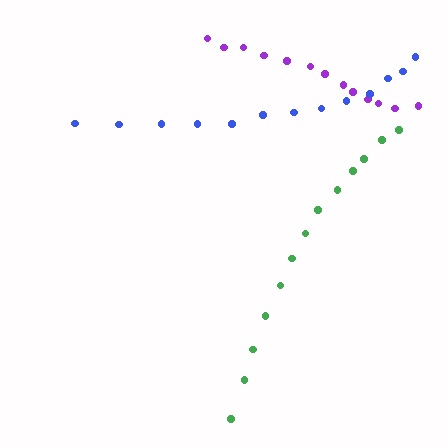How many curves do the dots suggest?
There are 3 distinct paths.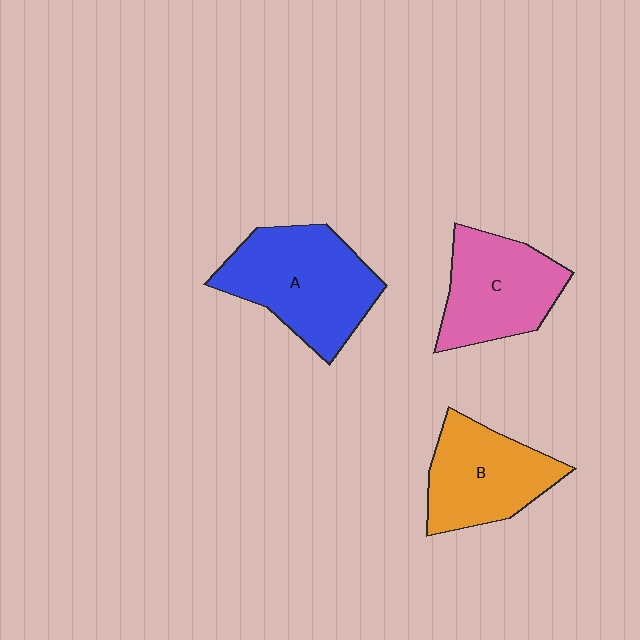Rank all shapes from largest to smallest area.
From largest to smallest: A (blue), C (pink), B (orange).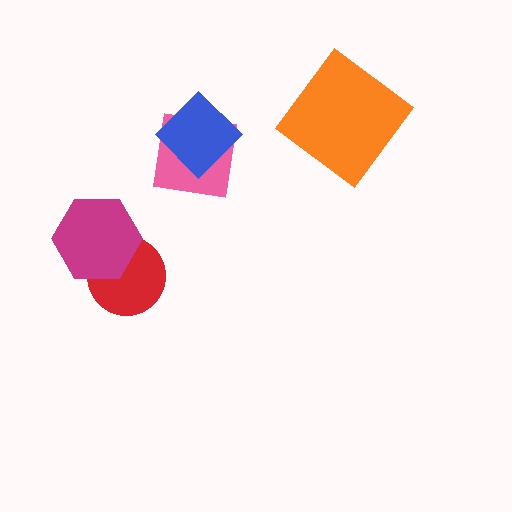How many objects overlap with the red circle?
1 object overlaps with the red circle.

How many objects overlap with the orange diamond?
0 objects overlap with the orange diamond.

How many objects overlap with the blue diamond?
1 object overlaps with the blue diamond.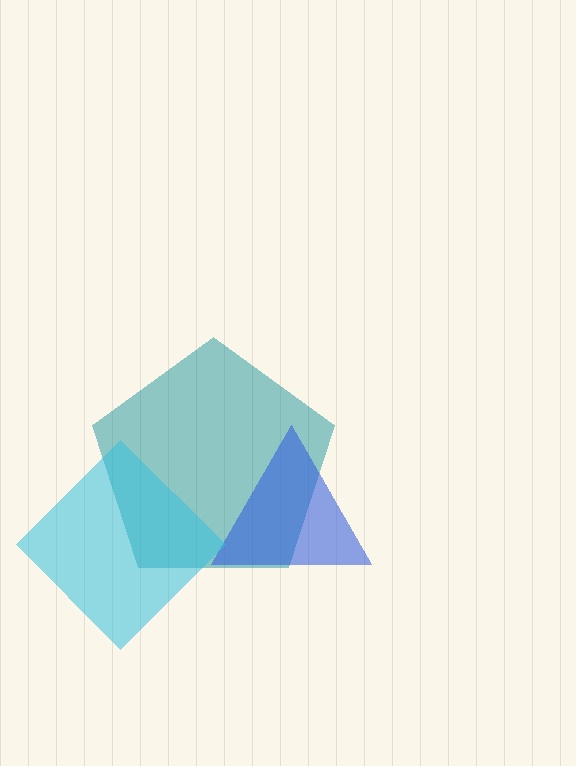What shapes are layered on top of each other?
The layered shapes are: a teal pentagon, a blue triangle, a cyan diamond.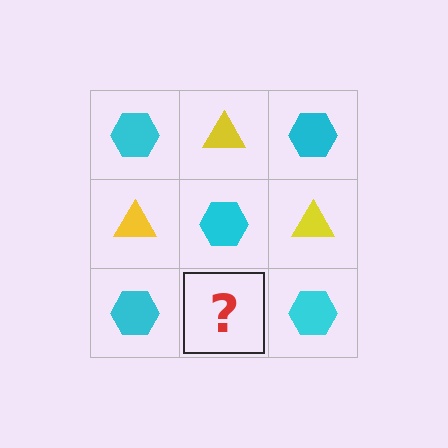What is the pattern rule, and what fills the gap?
The rule is that it alternates cyan hexagon and yellow triangle in a checkerboard pattern. The gap should be filled with a yellow triangle.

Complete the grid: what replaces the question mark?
The question mark should be replaced with a yellow triangle.